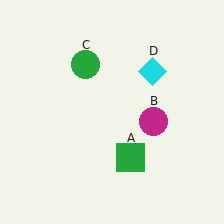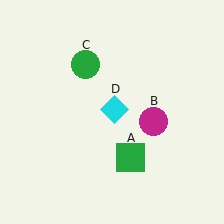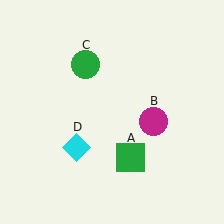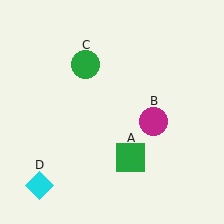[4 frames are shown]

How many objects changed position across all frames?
1 object changed position: cyan diamond (object D).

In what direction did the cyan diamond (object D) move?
The cyan diamond (object D) moved down and to the left.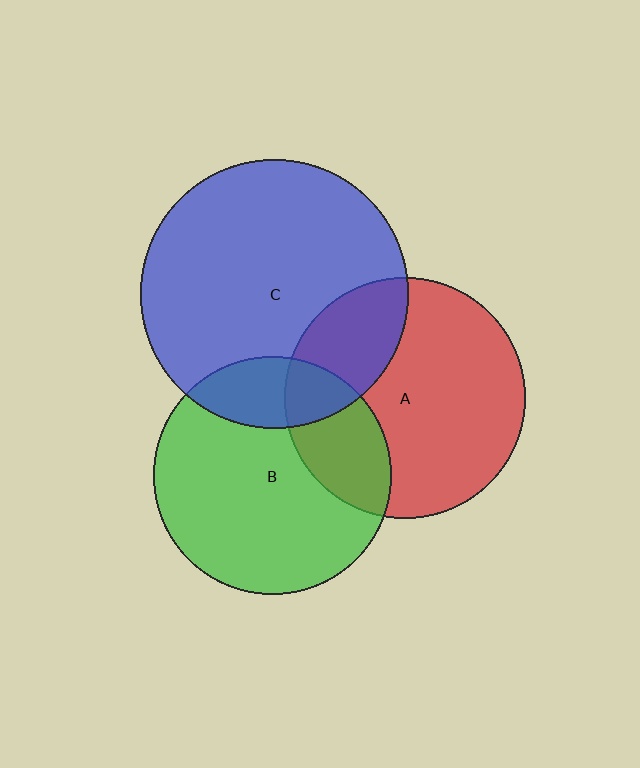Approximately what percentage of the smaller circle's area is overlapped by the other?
Approximately 25%.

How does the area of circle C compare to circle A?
Approximately 1.2 times.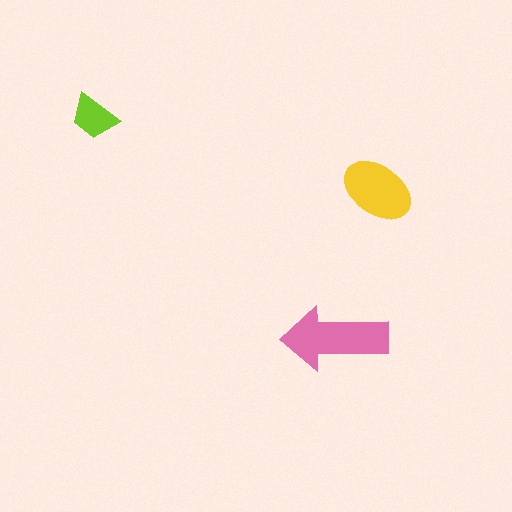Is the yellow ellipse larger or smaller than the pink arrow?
Smaller.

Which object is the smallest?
The lime trapezoid.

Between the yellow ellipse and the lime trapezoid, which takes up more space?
The yellow ellipse.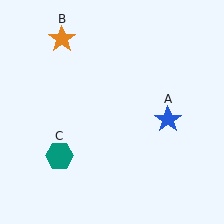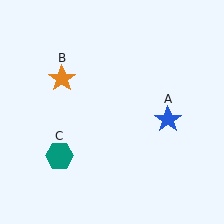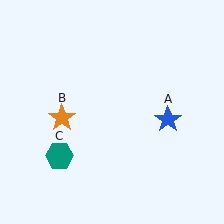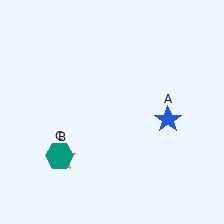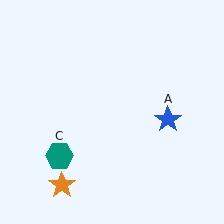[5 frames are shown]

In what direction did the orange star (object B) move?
The orange star (object B) moved down.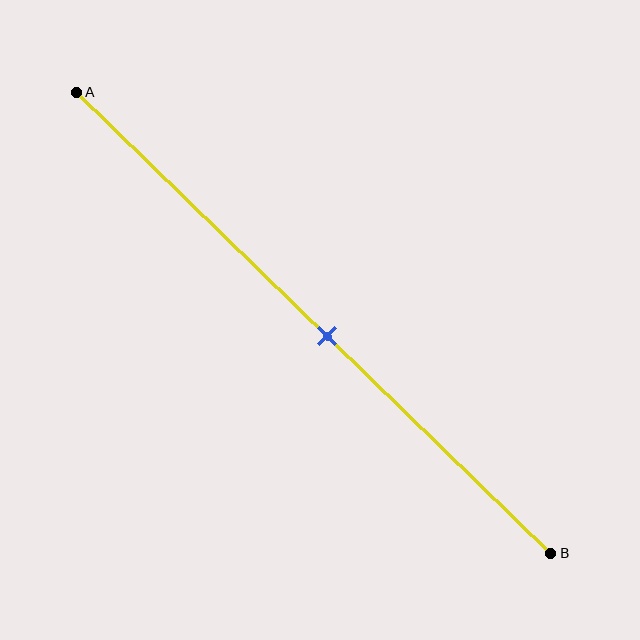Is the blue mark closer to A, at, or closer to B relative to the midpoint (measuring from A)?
The blue mark is approximately at the midpoint of segment AB.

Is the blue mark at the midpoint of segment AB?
Yes, the mark is approximately at the midpoint.